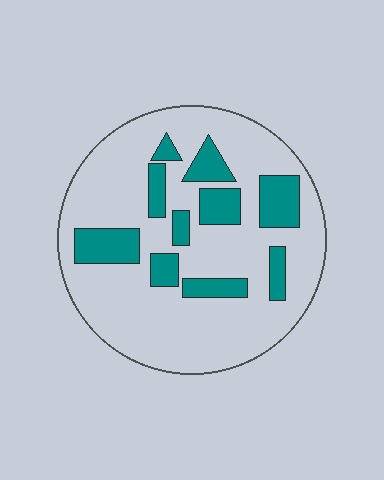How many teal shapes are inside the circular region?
10.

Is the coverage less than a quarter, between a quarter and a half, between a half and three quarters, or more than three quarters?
Less than a quarter.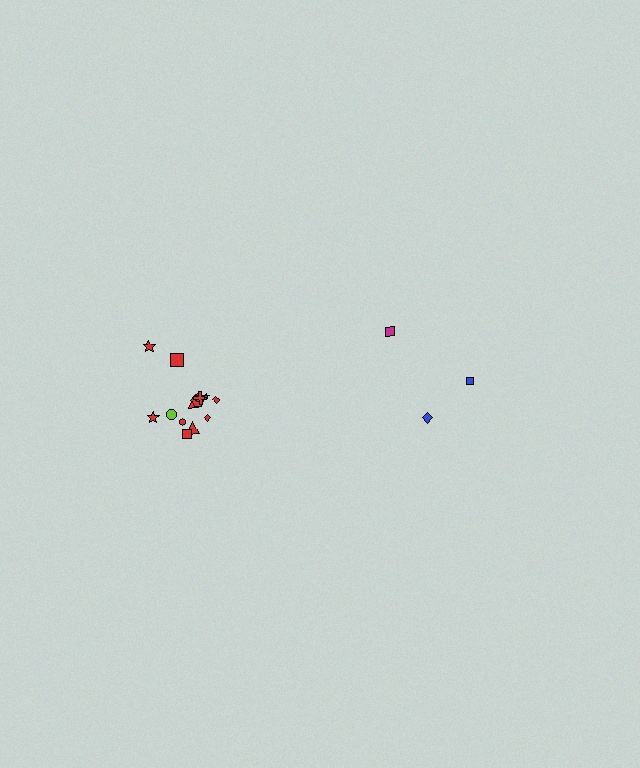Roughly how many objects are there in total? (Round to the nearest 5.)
Roughly 20 objects in total.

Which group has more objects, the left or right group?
The left group.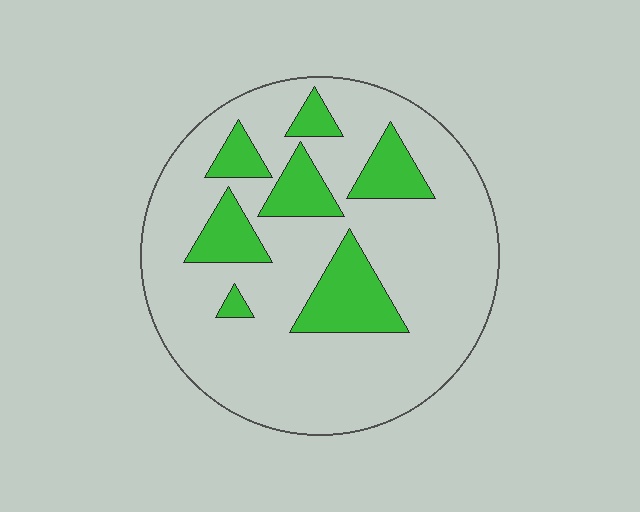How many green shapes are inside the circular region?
7.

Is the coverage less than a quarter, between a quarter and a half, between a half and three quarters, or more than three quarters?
Less than a quarter.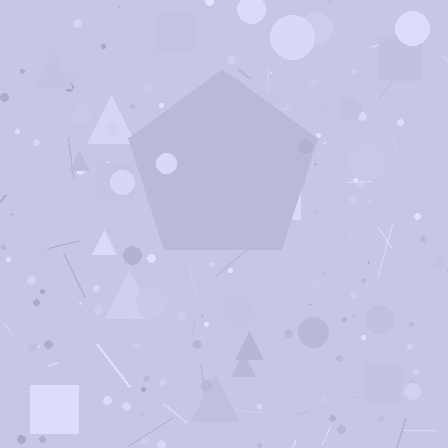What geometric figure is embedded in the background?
A pentagon is embedded in the background.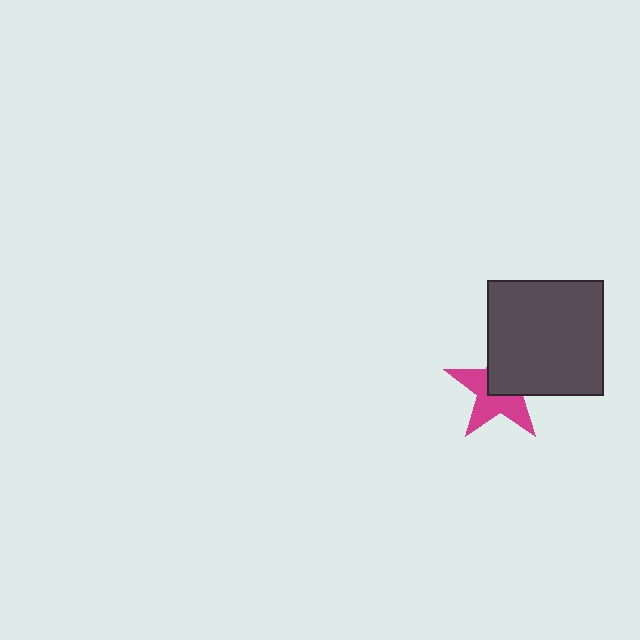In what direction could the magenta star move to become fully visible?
The magenta star could move toward the lower-left. That would shift it out from behind the dark gray square entirely.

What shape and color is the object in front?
The object in front is a dark gray square.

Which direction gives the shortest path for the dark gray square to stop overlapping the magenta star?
Moving toward the upper-right gives the shortest separation.